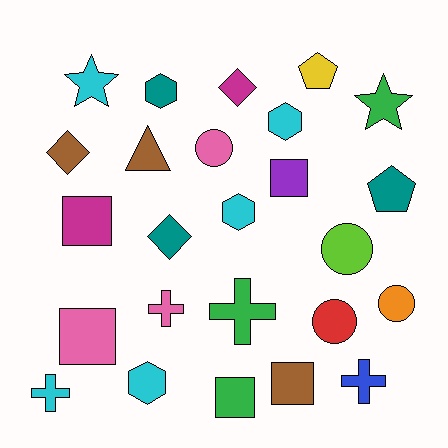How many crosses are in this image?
There are 4 crosses.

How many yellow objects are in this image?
There is 1 yellow object.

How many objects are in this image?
There are 25 objects.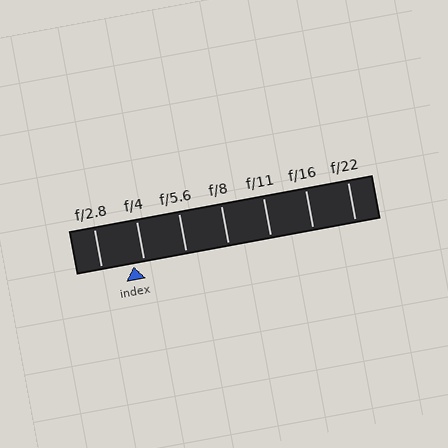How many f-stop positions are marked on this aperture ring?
There are 7 f-stop positions marked.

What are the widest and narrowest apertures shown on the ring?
The widest aperture shown is f/2.8 and the narrowest is f/22.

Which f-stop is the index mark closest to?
The index mark is closest to f/4.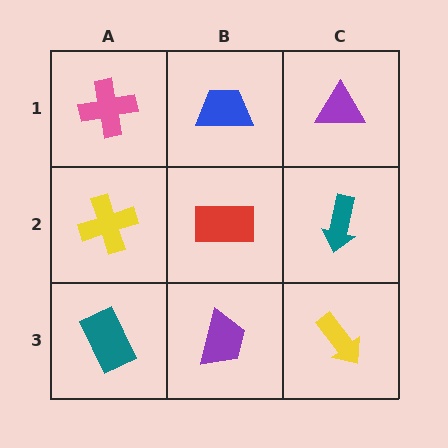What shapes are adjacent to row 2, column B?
A blue trapezoid (row 1, column B), a purple trapezoid (row 3, column B), a yellow cross (row 2, column A), a teal arrow (row 2, column C).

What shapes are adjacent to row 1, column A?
A yellow cross (row 2, column A), a blue trapezoid (row 1, column B).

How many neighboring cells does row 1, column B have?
3.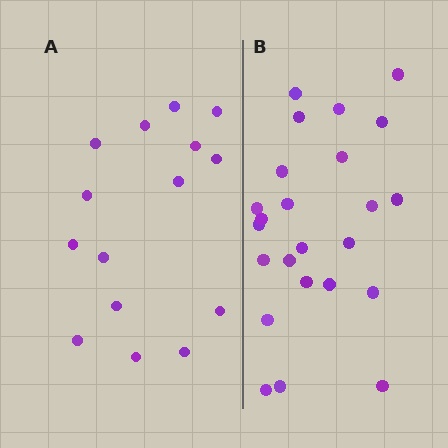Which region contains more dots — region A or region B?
Region B (the right region) has more dots.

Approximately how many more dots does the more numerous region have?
Region B has roughly 8 or so more dots than region A.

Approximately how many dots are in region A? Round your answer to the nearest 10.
About 20 dots. (The exact count is 15, which rounds to 20.)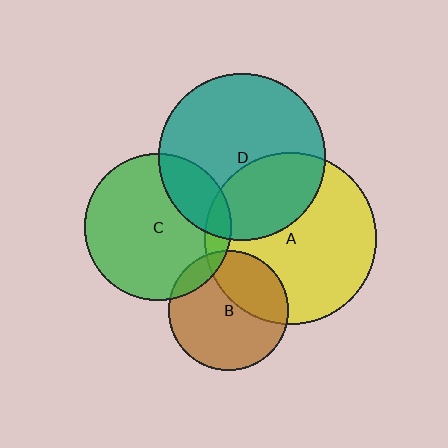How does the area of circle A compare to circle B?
Approximately 2.1 times.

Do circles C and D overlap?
Yes.